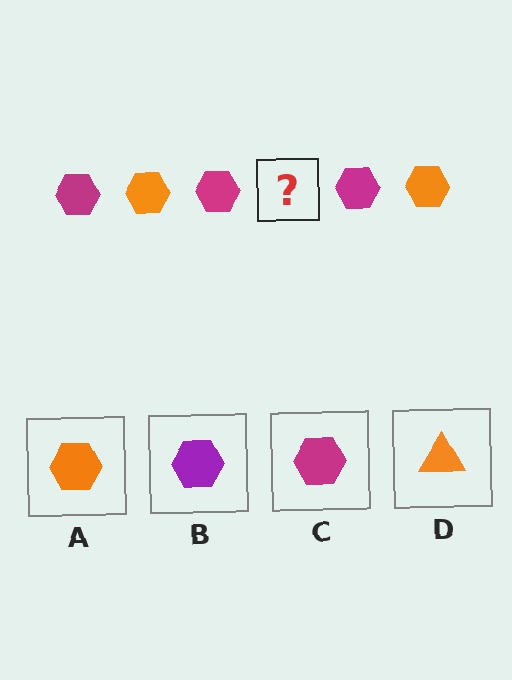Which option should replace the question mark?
Option A.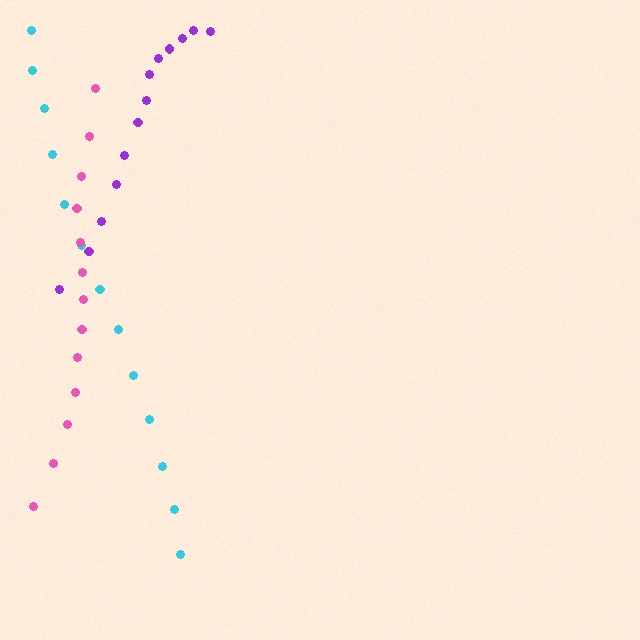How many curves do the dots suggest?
There are 3 distinct paths.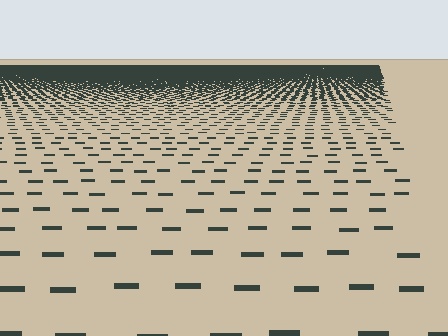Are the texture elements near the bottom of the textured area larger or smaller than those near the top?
Larger. Near the bottom, elements are closer to the viewer and appear at a bigger on-screen size.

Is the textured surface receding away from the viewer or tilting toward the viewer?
The surface is receding away from the viewer. Texture elements get smaller and denser toward the top.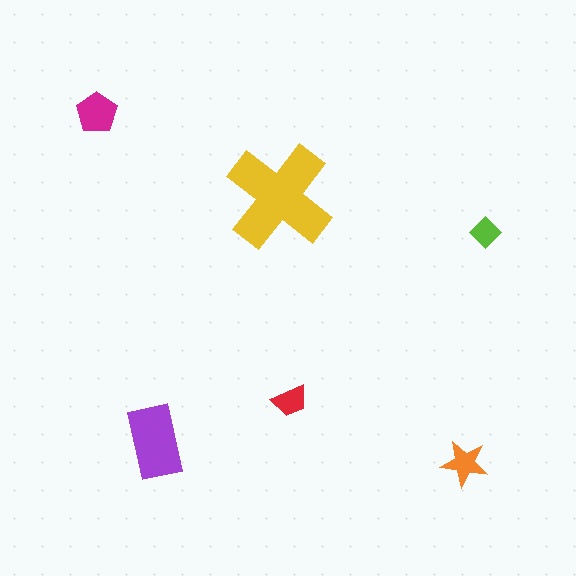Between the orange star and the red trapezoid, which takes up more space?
The orange star.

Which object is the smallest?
The lime diamond.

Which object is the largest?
The yellow cross.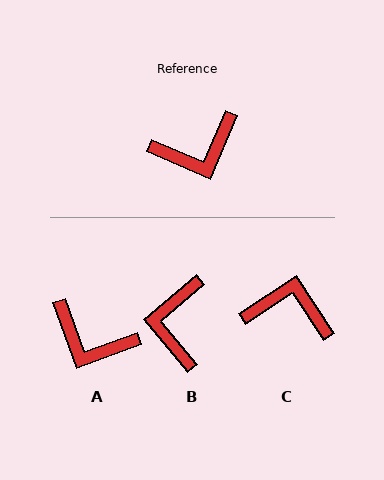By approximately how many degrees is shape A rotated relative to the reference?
Approximately 47 degrees clockwise.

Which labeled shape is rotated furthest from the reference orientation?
C, about 147 degrees away.